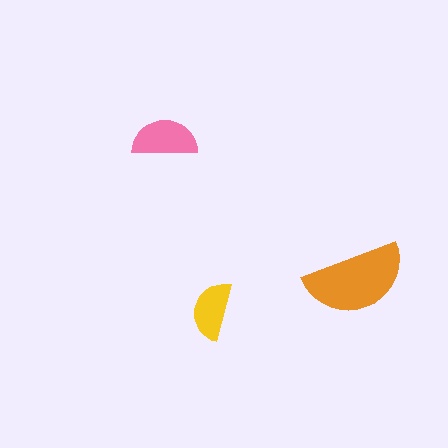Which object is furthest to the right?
The orange semicircle is rightmost.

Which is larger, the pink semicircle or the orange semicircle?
The orange one.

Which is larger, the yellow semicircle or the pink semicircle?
The pink one.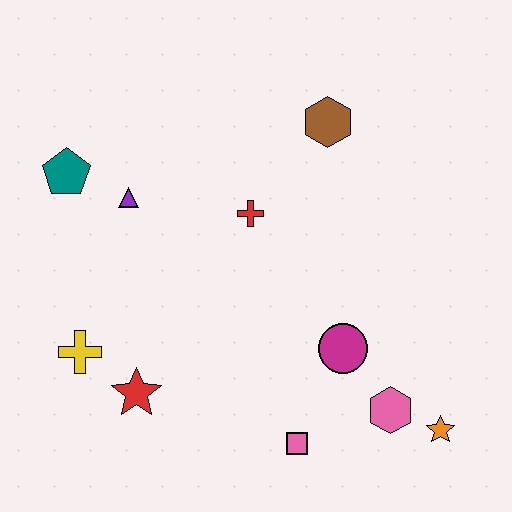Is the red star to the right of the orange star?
No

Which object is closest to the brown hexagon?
The red cross is closest to the brown hexagon.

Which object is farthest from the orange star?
The teal pentagon is farthest from the orange star.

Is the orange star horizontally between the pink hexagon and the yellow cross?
No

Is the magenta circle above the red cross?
No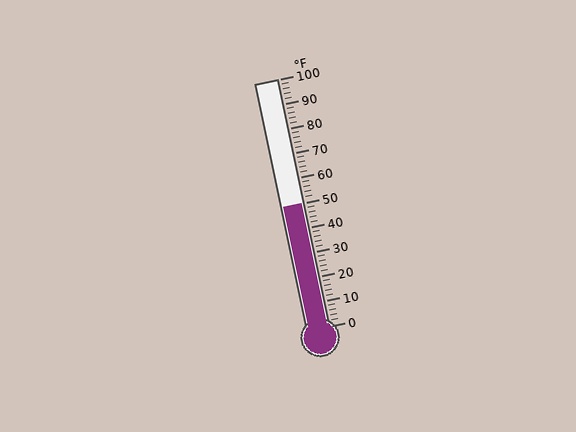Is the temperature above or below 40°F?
The temperature is above 40°F.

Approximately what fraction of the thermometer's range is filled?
The thermometer is filled to approximately 50% of its range.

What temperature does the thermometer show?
The thermometer shows approximately 50°F.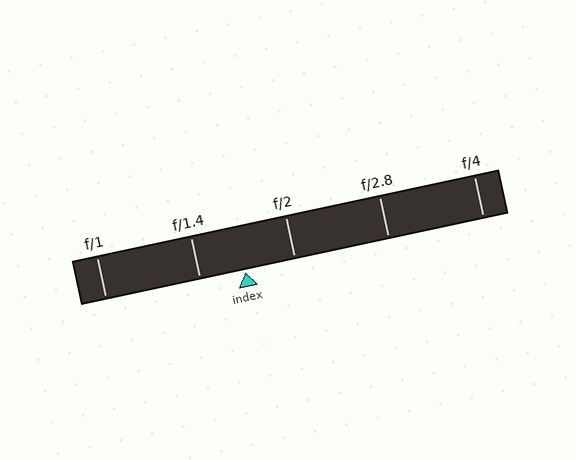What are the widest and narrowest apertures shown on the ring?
The widest aperture shown is f/1 and the narrowest is f/4.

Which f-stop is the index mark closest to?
The index mark is closest to f/1.4.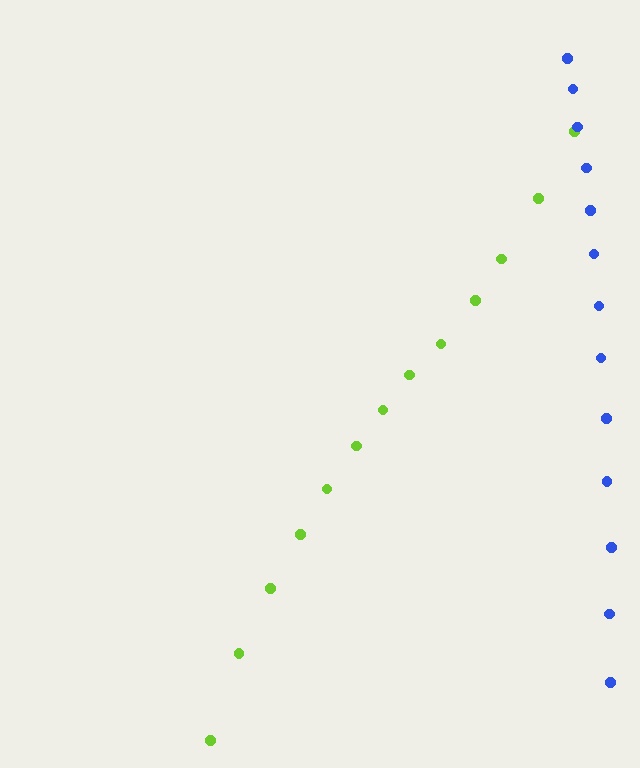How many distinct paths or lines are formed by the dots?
There are 2 distinct paths.